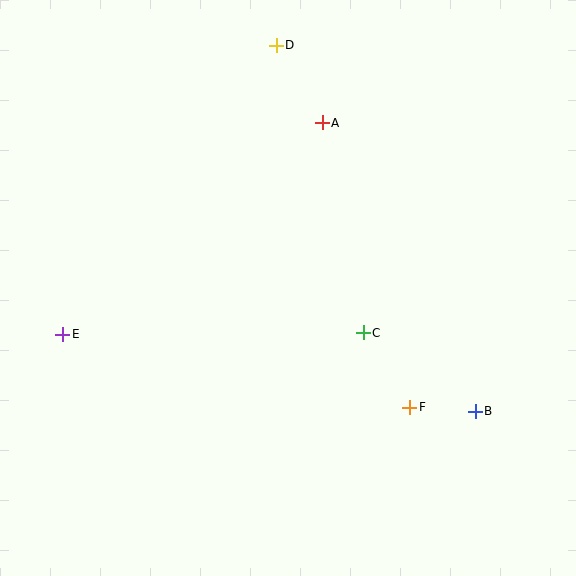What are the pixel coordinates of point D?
Point D is at (276, 45).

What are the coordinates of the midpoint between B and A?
The midpoint between B and A is at (399, 267).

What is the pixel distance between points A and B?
The distance between A and B is 327 pixels.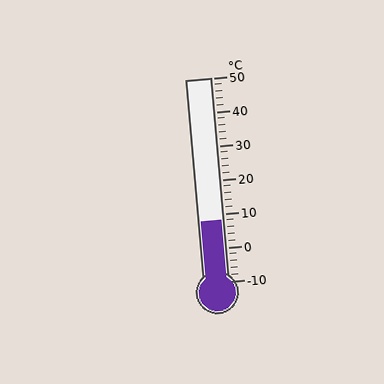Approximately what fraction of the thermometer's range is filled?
The thermometer is filled to approximately 30% of its range.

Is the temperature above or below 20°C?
The temperature is below 20°C.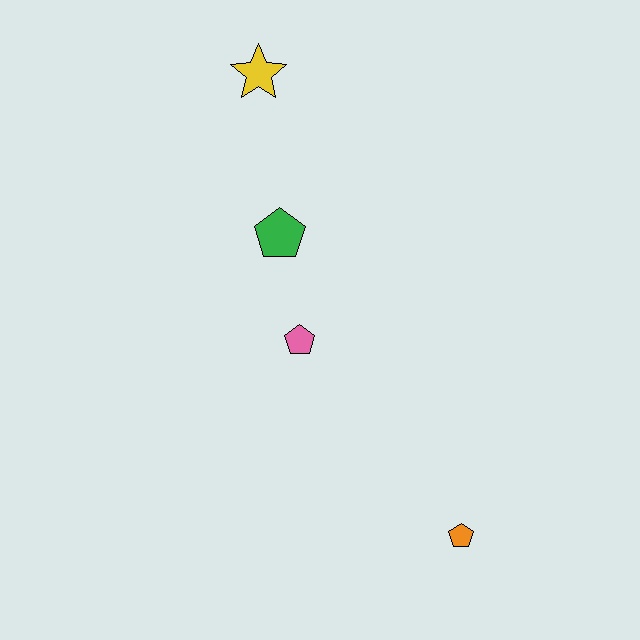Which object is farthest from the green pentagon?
The orange pentagon is farthest from the green pentagon.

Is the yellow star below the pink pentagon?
No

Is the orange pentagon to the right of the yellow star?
Yes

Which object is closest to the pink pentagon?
The green pentagon is closest to the pink pentagon.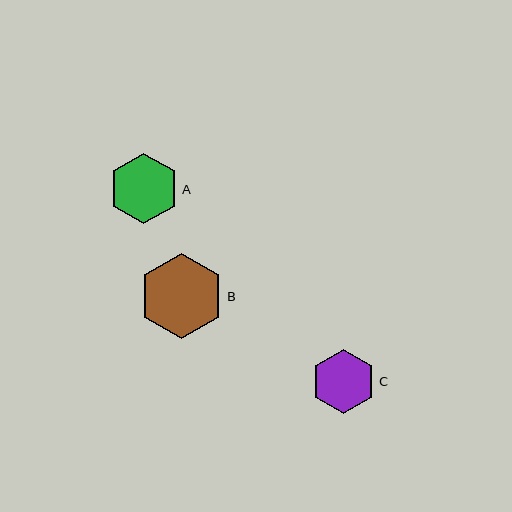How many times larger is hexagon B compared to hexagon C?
Hexagon B is approximately 1.3 times the size of hexagon C.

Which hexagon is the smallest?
Hexagon C is the smallest with a size of approximately 64 pixels.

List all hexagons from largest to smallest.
From largest to smallest: B, A, C.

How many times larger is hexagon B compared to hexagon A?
Hexagon B is approximately 1.2 times the size of hexagon A.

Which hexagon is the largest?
Hexagon B is the largest with a size of approximately 86 pixels.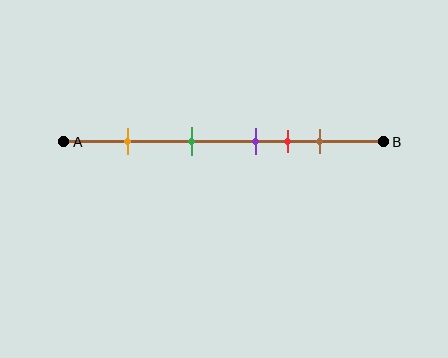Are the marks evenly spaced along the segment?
No, the marks are not evenly spaced.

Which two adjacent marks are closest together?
The purple and red marks are the closest adjacent pair.